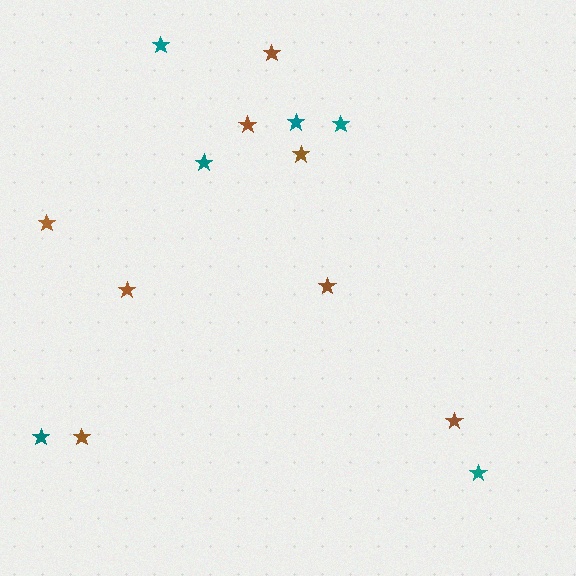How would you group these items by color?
There are 2 groups: one group of brown stars (8) and one group of teal stars (6).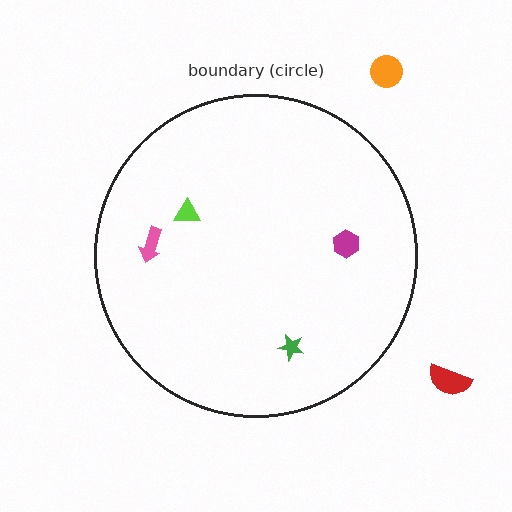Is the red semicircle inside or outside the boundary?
Outside.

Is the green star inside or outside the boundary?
Inside.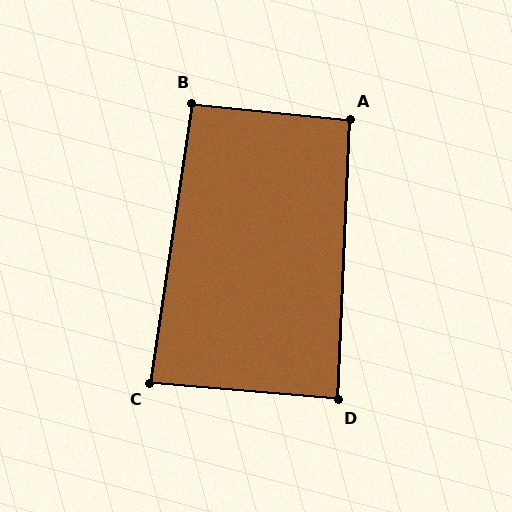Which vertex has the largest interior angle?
A, at approximately 94 degrees.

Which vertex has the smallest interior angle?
C, at approximately 86 degrees.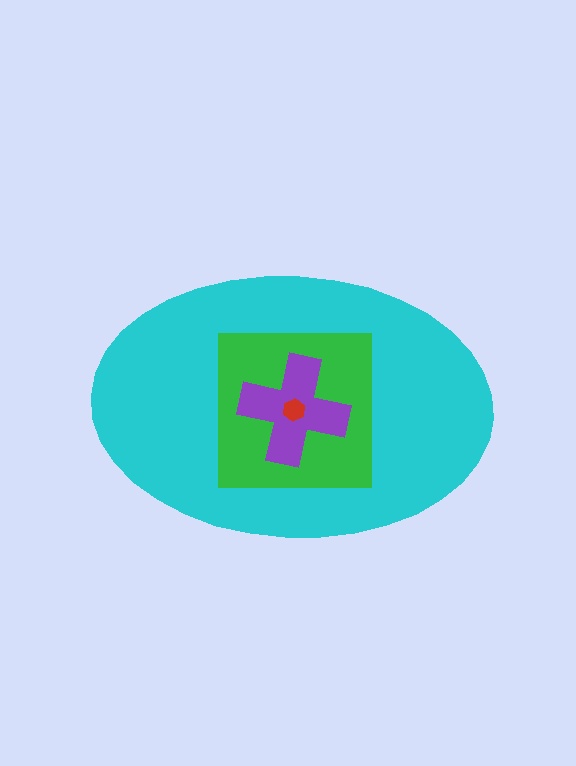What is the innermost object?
The red hexagon.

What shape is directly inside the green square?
The purple cross.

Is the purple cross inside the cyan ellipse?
Yes.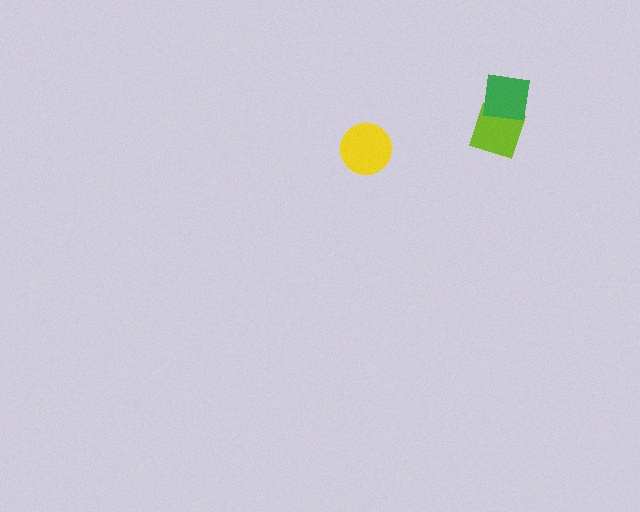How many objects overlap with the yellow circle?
0 objects overlap with the yellow circle.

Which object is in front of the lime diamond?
The green square is in front of the lime diamond.